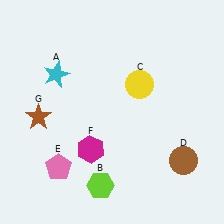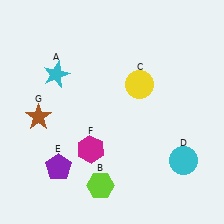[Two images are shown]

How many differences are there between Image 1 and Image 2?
There are 2 differences between the two images.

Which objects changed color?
D changed from brown to cyan. E changed from pink to purple.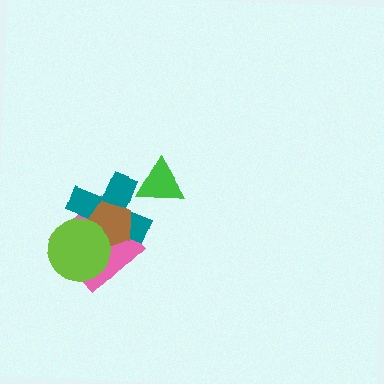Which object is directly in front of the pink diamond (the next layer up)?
The teal cross is directly in front of the pink diamond.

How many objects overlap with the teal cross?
4 objects overlap with the teal cross.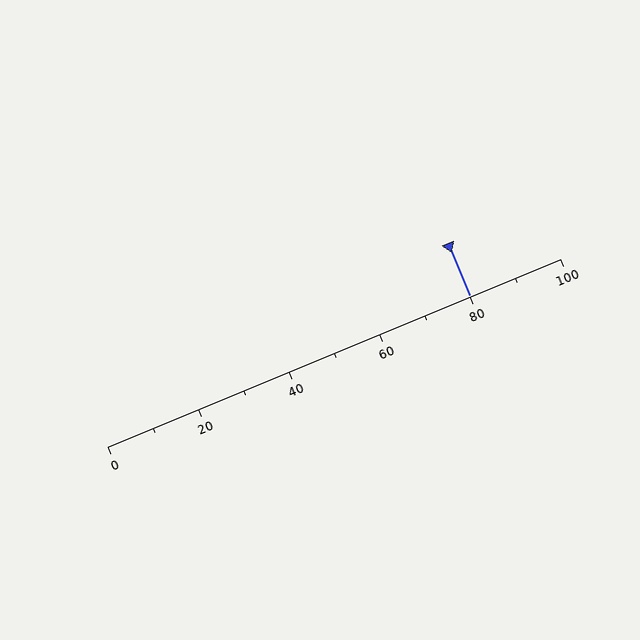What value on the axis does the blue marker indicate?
The marker indicates approximately 80.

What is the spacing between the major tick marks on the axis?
The major ticks are spaced 20 apart.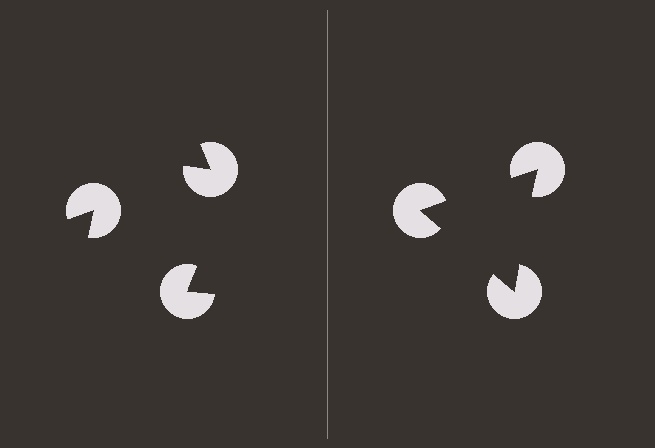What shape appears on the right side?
An illusory triangle.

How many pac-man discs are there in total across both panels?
6 — 3 on each side.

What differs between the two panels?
The pac-man discs are positioned identically on both sides; only the wedge orientations differ. On the right they align to a triangle; on the left they are misaligned.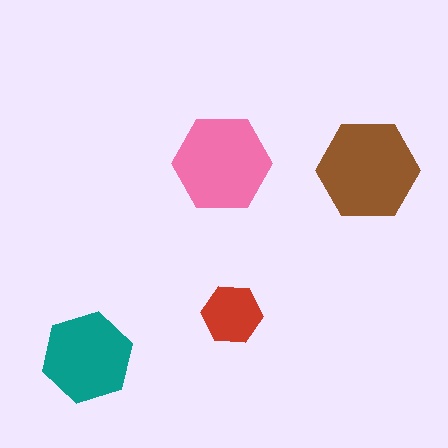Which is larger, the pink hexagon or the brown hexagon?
The brown one.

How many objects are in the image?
There are 4 objects in the image.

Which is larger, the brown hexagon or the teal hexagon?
The brown one.